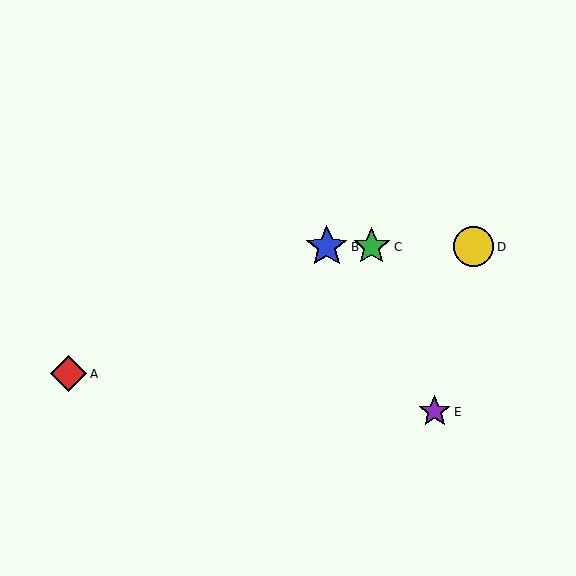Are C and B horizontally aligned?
Yes, both are at y≈247.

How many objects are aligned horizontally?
3 objects (B, C, D) are aligned horizontally.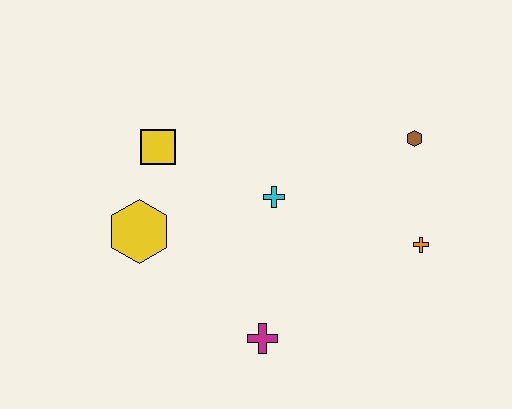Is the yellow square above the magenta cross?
Yes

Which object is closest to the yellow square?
The yellow hexagon is closest to the yellow square.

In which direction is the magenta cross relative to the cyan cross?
The magenta cross is below the cyan cross.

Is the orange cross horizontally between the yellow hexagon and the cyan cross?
No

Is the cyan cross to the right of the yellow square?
Yes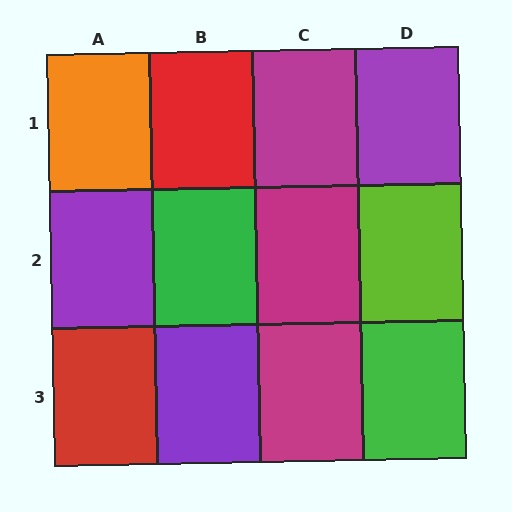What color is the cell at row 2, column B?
Green.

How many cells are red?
2 cells are red.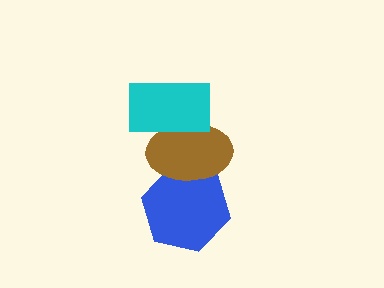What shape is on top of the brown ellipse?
The cyan rectangle is on top of the brown ellipse.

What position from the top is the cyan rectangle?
The cyan rectangle is 1st from the top.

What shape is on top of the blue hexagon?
The brown ellipse is on top of the blue hexagon.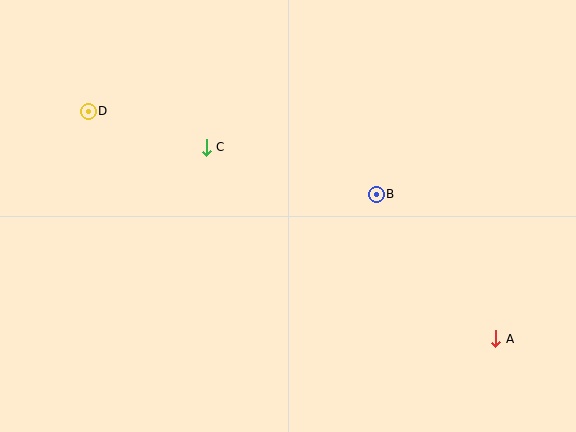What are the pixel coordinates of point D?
Point D is at (88, 111).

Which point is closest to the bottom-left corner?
Point D is closest to the bottom-left corner.